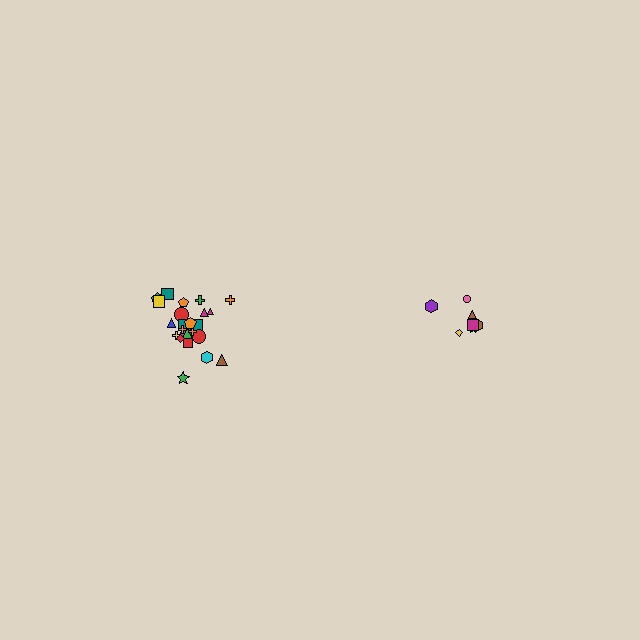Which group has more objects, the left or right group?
The left group.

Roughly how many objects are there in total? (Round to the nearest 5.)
Roughly 30 objects in total.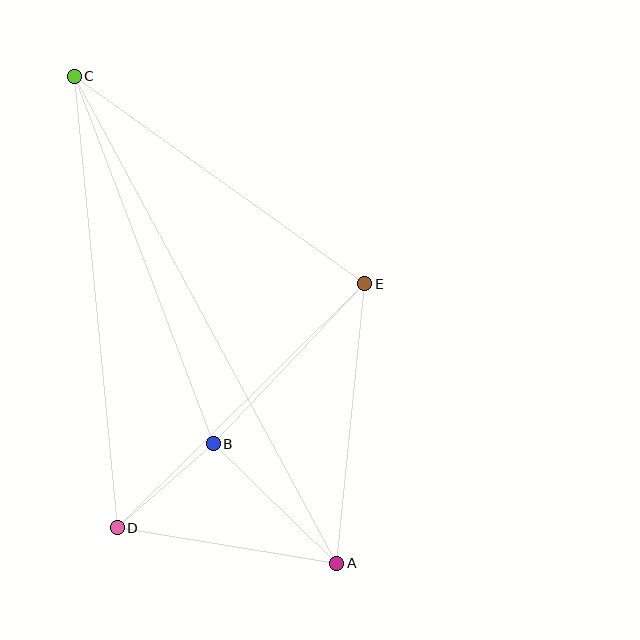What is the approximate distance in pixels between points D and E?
The distance between D and E is approximately 348 pixels.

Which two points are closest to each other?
Points B and D are closest to each other.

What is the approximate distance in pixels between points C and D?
The distance between C and D is approximately 454 pixels.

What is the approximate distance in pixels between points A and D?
The distance between A and D is approximately 223 pixels.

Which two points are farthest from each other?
Points A and C are farthest from each other.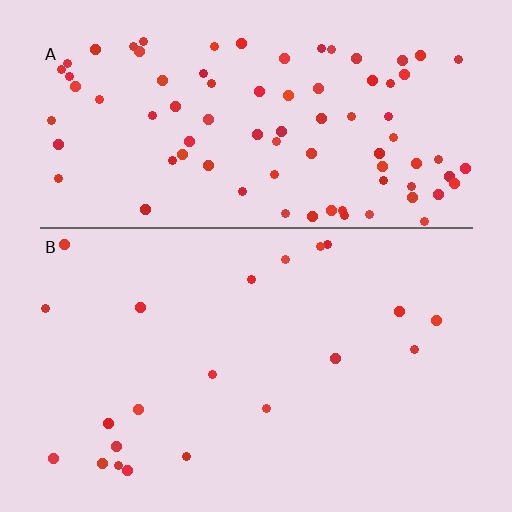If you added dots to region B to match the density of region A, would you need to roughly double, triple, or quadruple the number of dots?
Approximately quadruple.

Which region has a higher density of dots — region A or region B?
A (the top).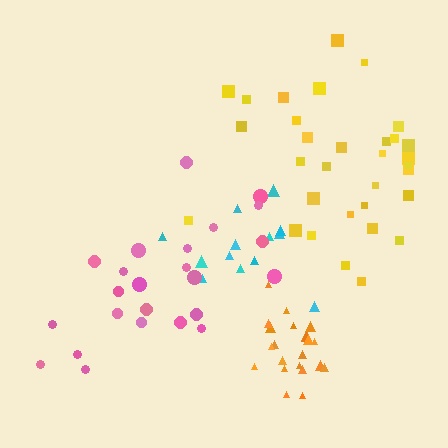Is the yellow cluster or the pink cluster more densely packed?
Yellow.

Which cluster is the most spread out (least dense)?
Pink.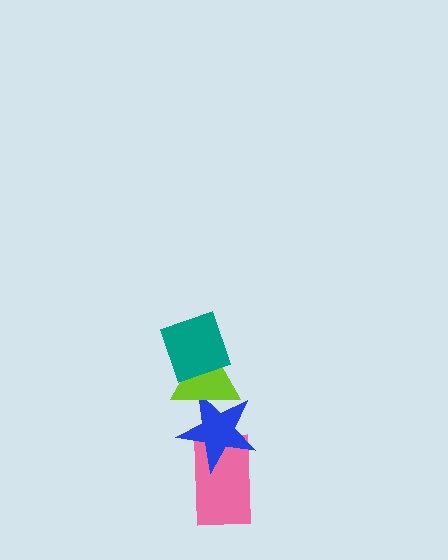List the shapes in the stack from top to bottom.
From top to bottom: the teal diamond, the lime triangle, the blue star, the pink rectangle.